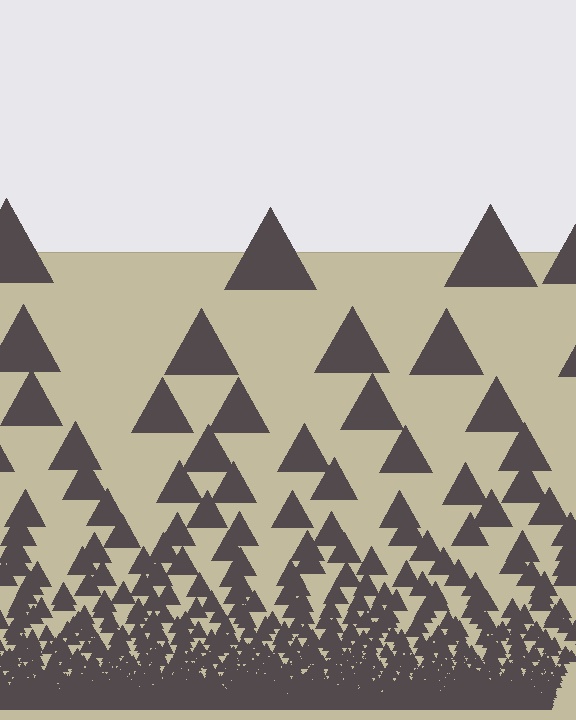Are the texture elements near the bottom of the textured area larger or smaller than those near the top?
Smaller. The gradient is inverted — elements near the bottom are smaller and denser.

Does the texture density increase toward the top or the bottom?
Density increases toward the bottom.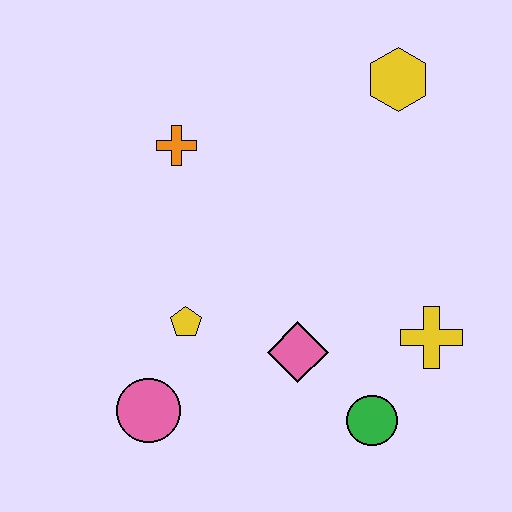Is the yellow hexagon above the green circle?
Yes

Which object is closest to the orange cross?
The yellow pentagon is closest to the orange cross.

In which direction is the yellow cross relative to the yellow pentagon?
The yellow cross is to the right of the yellow pentagon.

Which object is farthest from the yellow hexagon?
The pink circle is farthest from the yellow hexagon.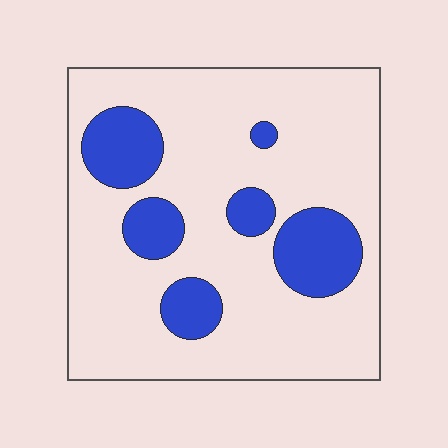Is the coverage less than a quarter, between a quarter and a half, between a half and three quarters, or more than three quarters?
Less than a quarter.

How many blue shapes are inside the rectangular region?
6.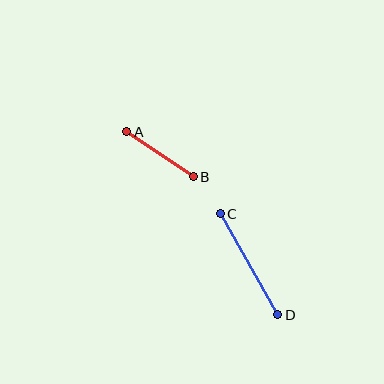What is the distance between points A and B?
The distance is approximately 80 pixels.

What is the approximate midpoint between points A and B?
The midpoint is at approximately (160, 154) pixels.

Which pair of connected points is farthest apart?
Points C and D are farthest apart.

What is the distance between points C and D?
The distance is approximately 116 pixels.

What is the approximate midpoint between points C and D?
The midpoint is at approximately (249, 264) pixels.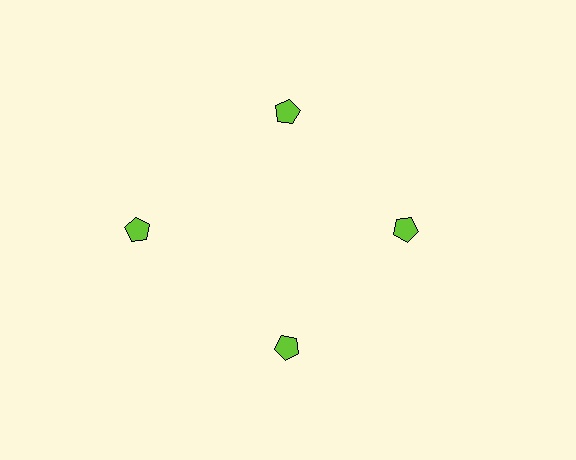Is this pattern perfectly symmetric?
No. The 4 lime pentagons are arranged in a ring, but one element near the 9 o'clock position is pushed outward from the center, breaking the 4-fold rotational symmetry.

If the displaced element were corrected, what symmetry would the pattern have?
It would have 4-fold rotational symmetry — the pattern would map onto itself every 90 degrees.